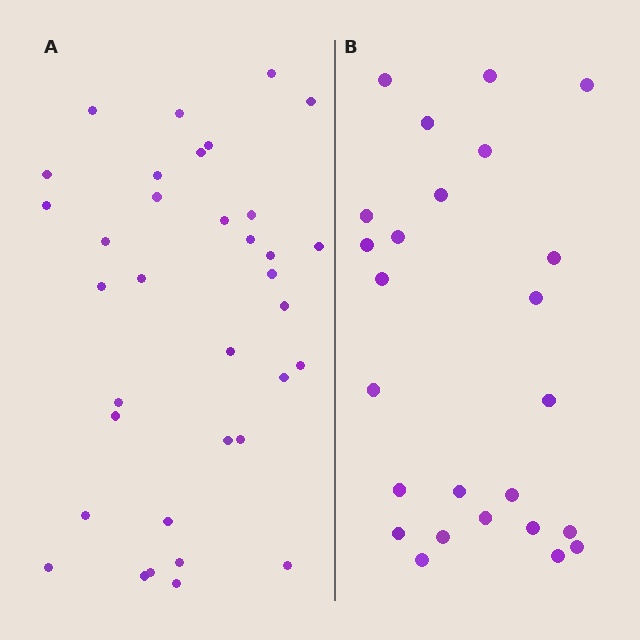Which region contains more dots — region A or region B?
Region A (the left region) has more dots.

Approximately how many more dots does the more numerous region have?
Region A has roughly 10 or so more dots than region B.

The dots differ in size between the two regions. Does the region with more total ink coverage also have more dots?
No. Region B has more total ink coverage because its dots are larger, but region A actually contains more individual dots. Total area can be misleading — the number of items is what matters here.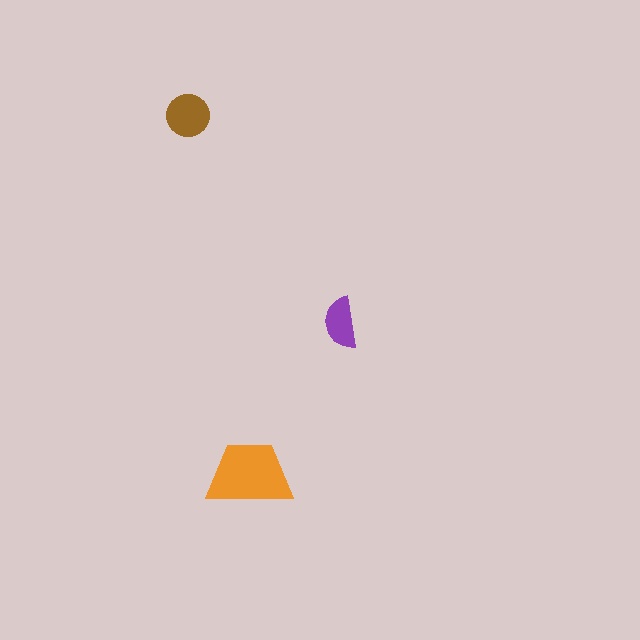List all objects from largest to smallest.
The orange trapezoid, the brown circle, the purple semicircle.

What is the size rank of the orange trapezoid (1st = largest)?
1st.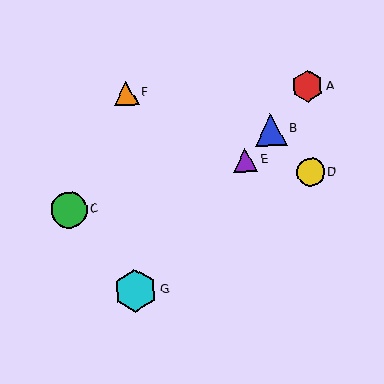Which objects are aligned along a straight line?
Objects A, B, E, G are aligned along a straight line.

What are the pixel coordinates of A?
Object A is at (307, 86).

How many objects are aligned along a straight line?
4 objects (A, B, E, G) are aligned along a straight line.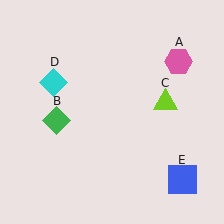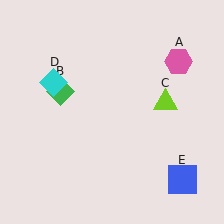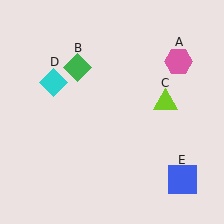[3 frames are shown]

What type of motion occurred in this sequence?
The green diamond (object B) rotated clockwise around the center of the scene.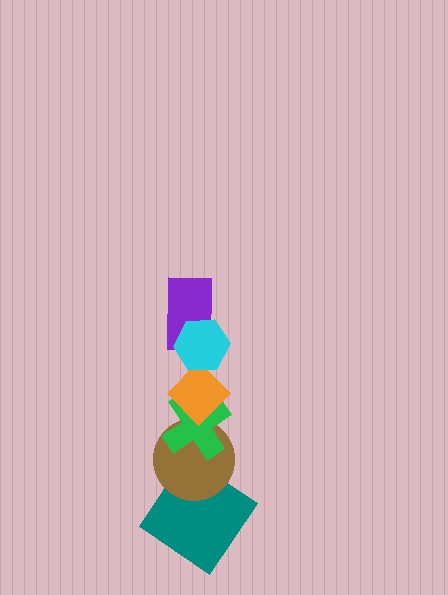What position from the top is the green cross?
The green cross is 4th from the top.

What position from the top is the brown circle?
The brown circle is 5th from the top.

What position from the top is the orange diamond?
The orange diamond is 3rd from the top.